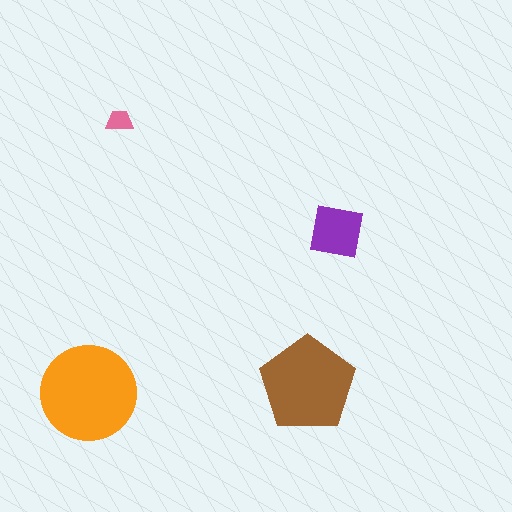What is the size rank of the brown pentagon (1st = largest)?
2nd.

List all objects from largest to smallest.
The orange circle, the brown pentagon, the purple square, the pink trapezoid.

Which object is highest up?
The pink trapezoid is topmost.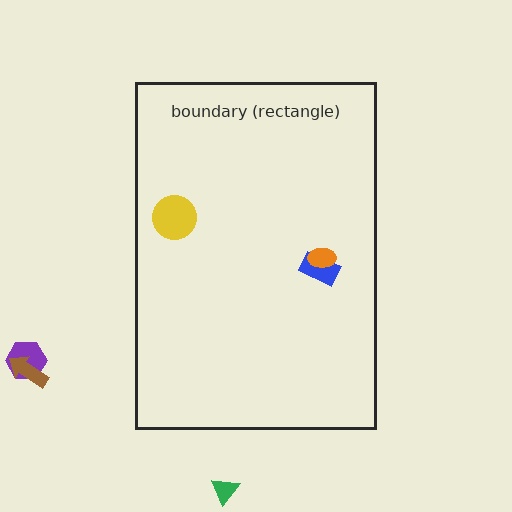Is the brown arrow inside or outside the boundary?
Outside.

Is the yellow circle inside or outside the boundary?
Inside.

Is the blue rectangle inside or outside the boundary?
Inside.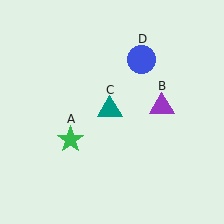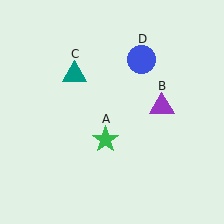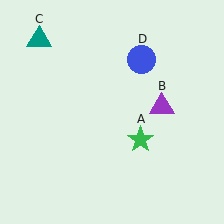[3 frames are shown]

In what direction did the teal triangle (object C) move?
The teal triangle (object C) moved up and to the left.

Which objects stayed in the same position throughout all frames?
Purple triangle (object B) and blue circle (object D) remained stationary.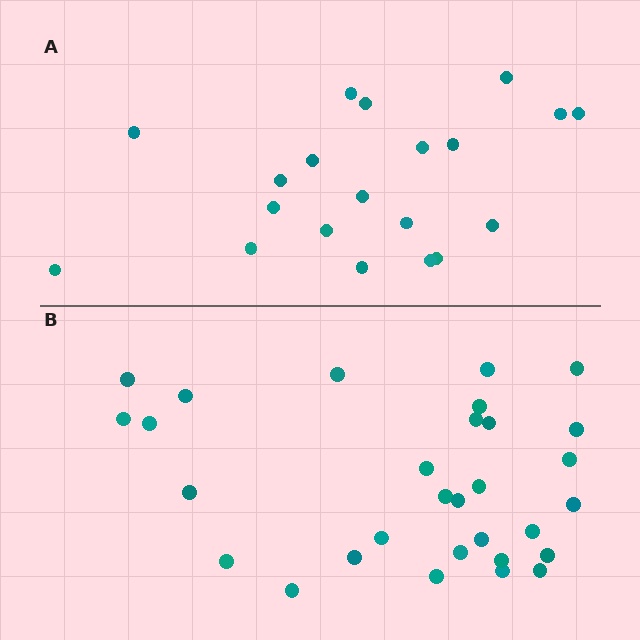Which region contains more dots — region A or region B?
Region B (the bottom region) has more dots.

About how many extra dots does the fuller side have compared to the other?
Region B has roughly 10 or so more dots than region A.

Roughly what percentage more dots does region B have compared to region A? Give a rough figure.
About 50% more.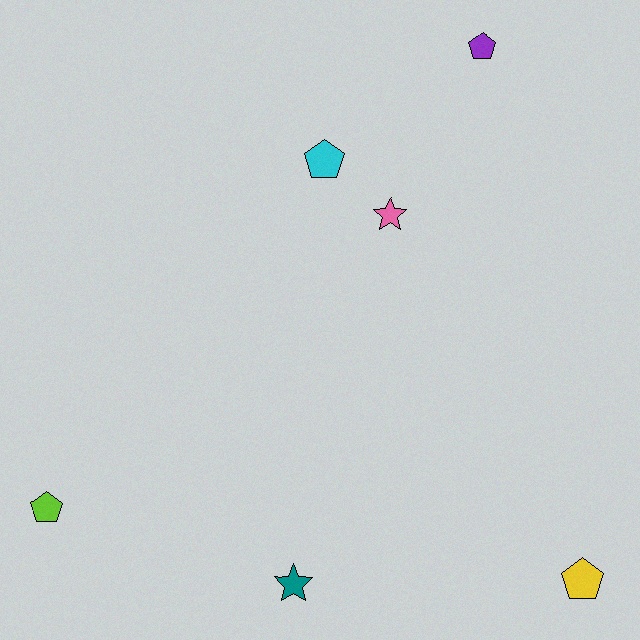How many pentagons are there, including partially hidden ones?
There are 4 pentagons.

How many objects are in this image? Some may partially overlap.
There are 6 objects.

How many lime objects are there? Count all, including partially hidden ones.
There is 1 lime object.